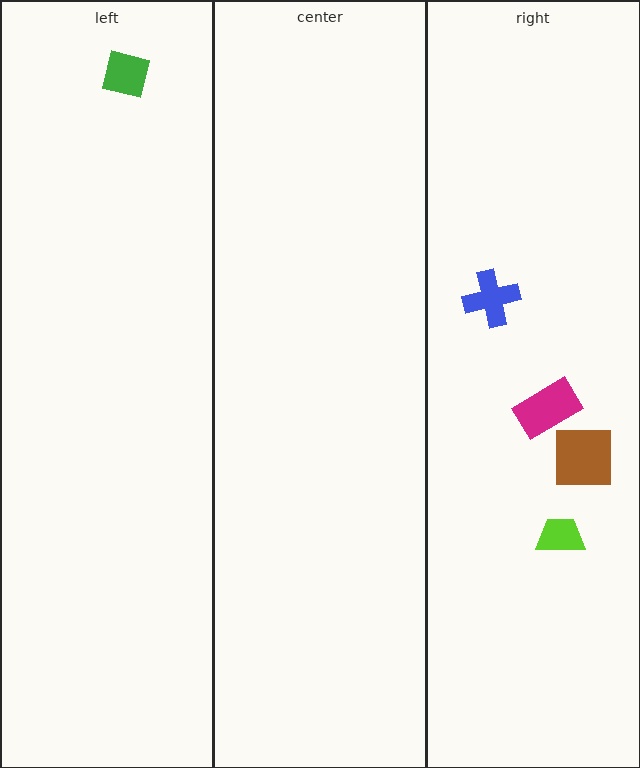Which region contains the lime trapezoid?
The right region.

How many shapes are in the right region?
4.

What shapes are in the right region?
The brown square, the magenta rectangle, the blue cross, the lime trapezoid.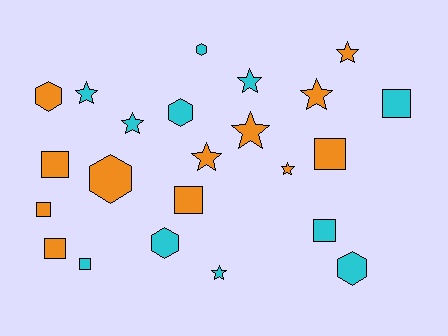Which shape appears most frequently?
Star, with 9 objects.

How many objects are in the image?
There are 23 objects.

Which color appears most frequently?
Orange, with 12 objects.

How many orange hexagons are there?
There are 2 orange hexagons.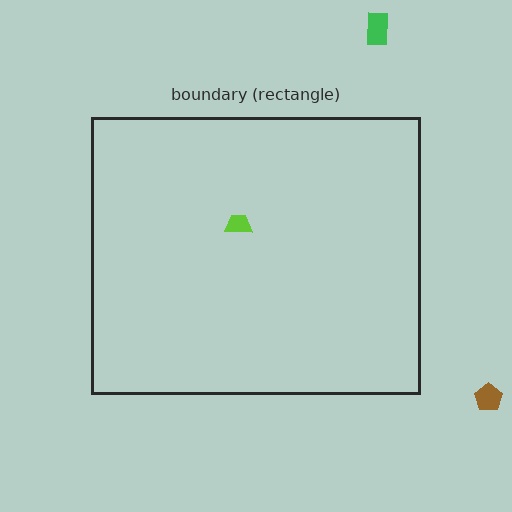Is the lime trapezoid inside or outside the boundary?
Inside.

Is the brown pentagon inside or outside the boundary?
Outside.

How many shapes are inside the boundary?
1 inside, 2 outside.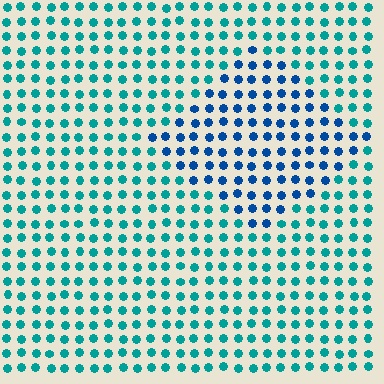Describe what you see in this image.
The image is filled with small teal elements in a uniform arrangement. A diamond-shaped region is visible where the elements are tinted to a slightly different hue, forming a subtle color boundary.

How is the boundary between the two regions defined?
The boundary is defined purely by a slight shift in hue (about 36 degrees). Spacing, size, and orientation are identical on both sides.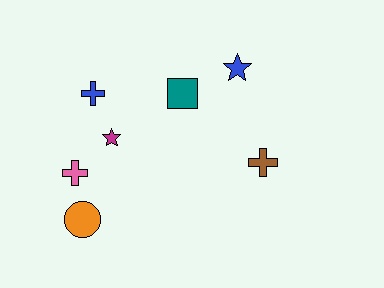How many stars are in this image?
There are 2 stars.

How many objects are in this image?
There are 7 objects.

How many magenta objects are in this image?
There is 1 magenta object.